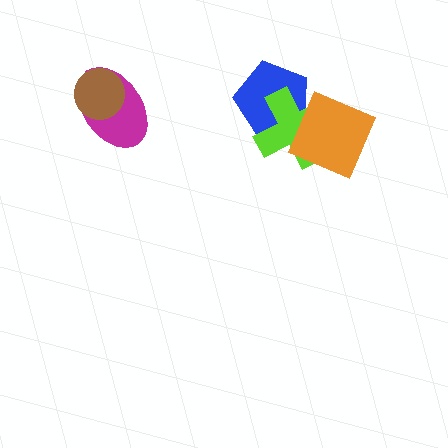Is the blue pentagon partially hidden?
Yes, it is partially covered by another shape.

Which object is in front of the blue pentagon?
The lime cross is in front of the blue pentagon.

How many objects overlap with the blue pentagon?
1 object overlaps with the blue pentagon.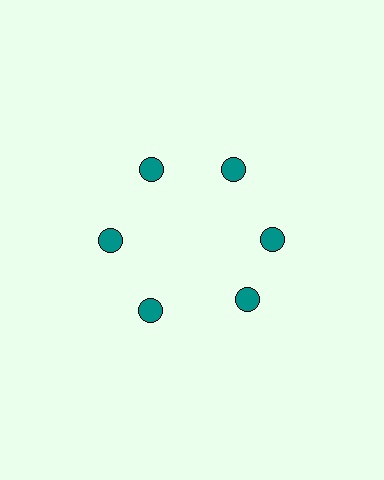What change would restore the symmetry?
The symmetry would be restored by rotating it back into even spacing with its neighbors so that all 6 circles sit at equal angles and equal distance from the center.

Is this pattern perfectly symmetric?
No. The 6 teal circles are arranged in a ring, but one element near the 5 o'clock position is rotated out of alignment along the ring, breaking the 6-fold rotational symmetry.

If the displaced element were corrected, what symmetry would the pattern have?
It would have 6-fold rotational symmetry — the pattern would map onto itself every 60 degrees.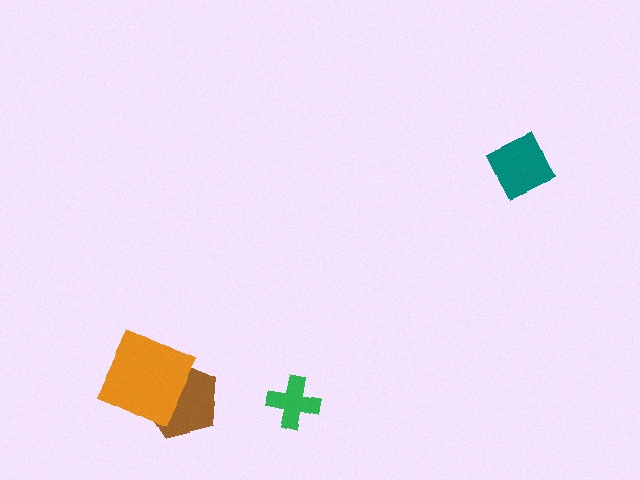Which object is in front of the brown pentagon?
The orange square is in front of the brown pentagon.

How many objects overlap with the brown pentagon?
1 object overlaps with the brown pentagon.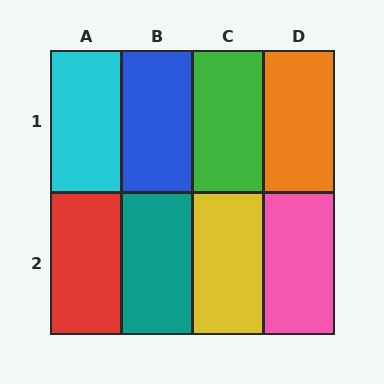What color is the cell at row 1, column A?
Cyan.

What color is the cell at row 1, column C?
Green.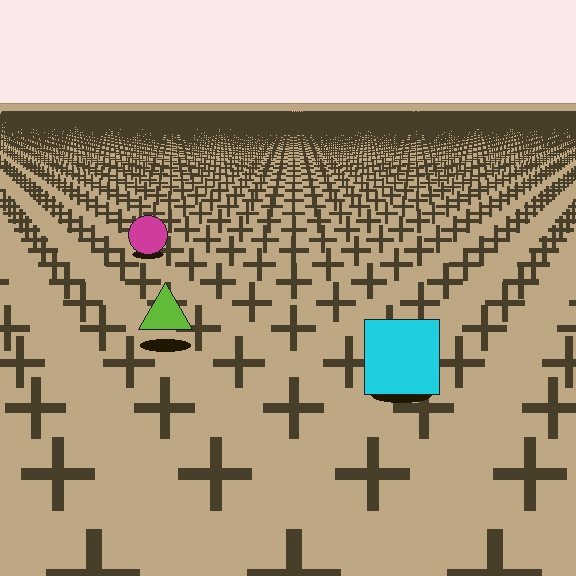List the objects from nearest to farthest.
From nearest to farthest: the cyan square, the lime triangle, the magenta circle.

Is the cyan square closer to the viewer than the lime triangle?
Yes. The cyan square is closer — you can tell from the texture gradient: the ground texture is coarser near it.